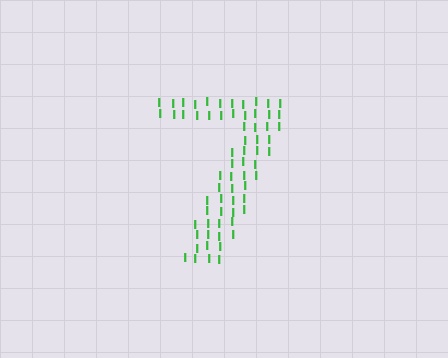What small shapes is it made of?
It is made of small letter I's.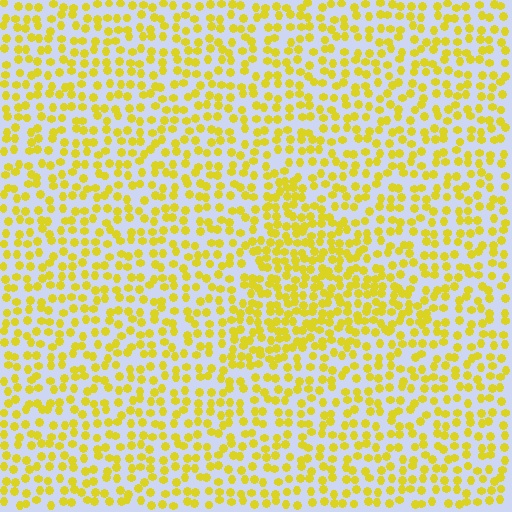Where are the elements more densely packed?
The elements are more densely packed inside the triangle boundary.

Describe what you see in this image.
The image contains small yellow elements arranged at two different densities. A triangle-shaped region is visible where the elements are more densely packed than the surrounding area.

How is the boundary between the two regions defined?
The boundary is defined by a change in element density (approximately 1.6x ratio). All elements are the same color, size, and shape.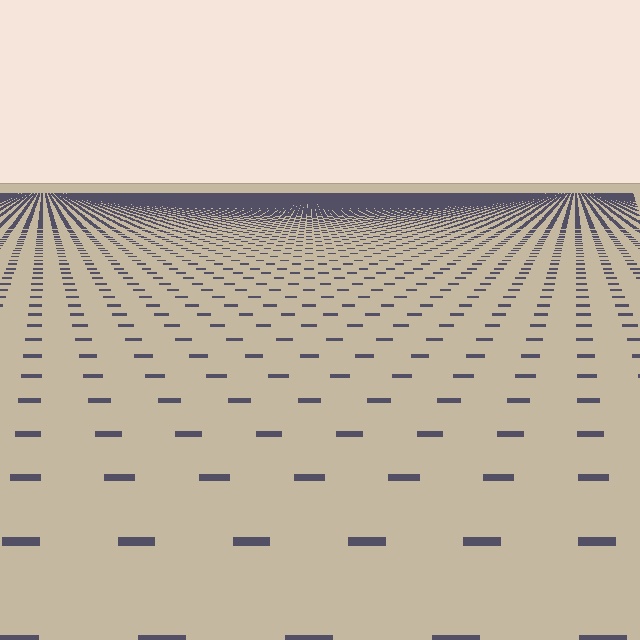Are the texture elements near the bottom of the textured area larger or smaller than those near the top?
Larger. Near the bottom, elements are closer to the viewer and appear at a bigger on-screen size.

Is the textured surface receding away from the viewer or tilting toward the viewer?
The surface is receding away from the viewer. Texture elements get smaller and denser toward the top.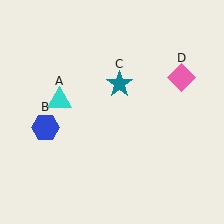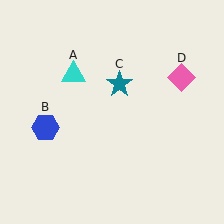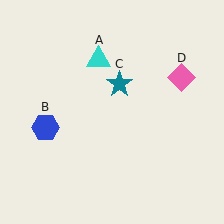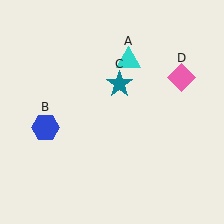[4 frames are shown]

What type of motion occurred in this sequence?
The cyan triangle (object A) rotated clockwise around the center of the scene.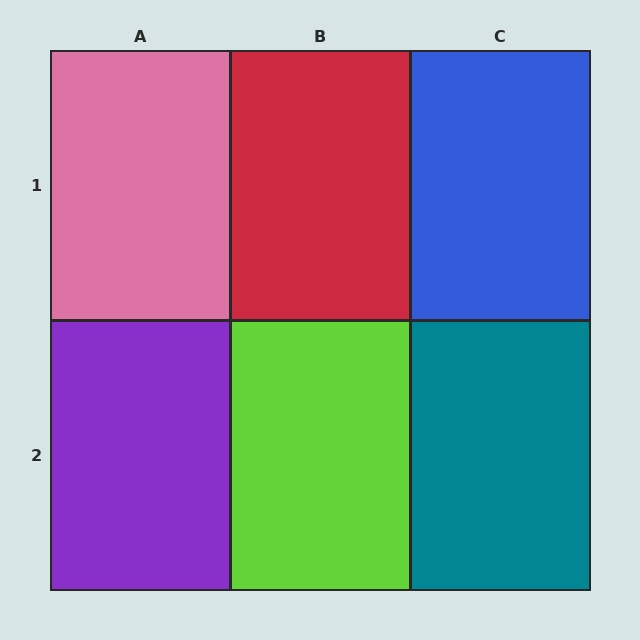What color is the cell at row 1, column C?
Blue.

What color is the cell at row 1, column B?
Red.